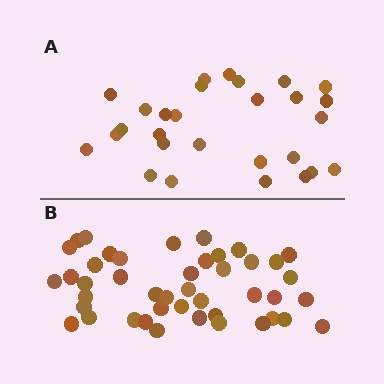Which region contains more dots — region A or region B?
Region B (the bottom region) has more dots.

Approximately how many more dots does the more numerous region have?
Region B has approximately 15 more dots than region A.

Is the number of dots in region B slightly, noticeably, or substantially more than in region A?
Region B has substantially more. The ratio is roughly 1.6 to 1.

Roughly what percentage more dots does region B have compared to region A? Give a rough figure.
About 55% more.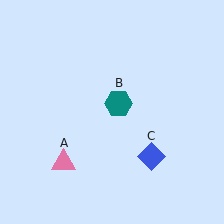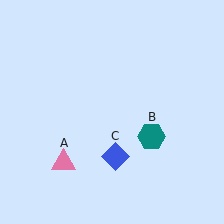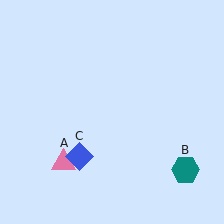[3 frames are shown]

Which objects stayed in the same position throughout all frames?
Pink triangle (object A) remained stationary.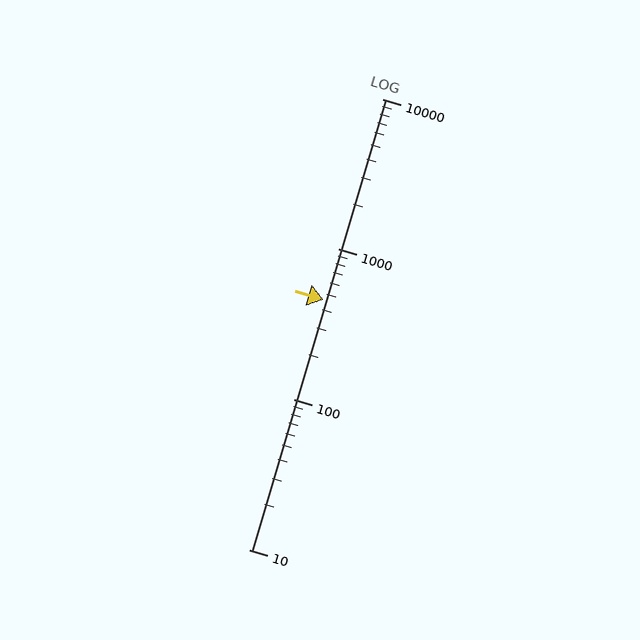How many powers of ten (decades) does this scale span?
The scale spans 3 decades, from 10 to 10000.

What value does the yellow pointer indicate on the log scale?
The pointer indicates approximately 460.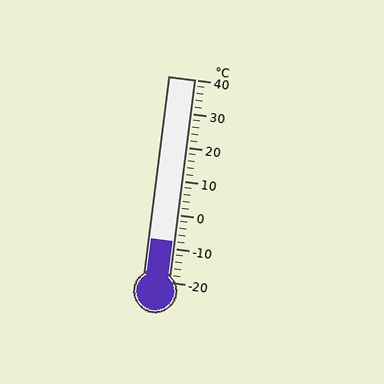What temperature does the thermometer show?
The thermometer shows approximately -8°C.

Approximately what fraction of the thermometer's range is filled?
The thermometer is filled to approximately 20% of its range.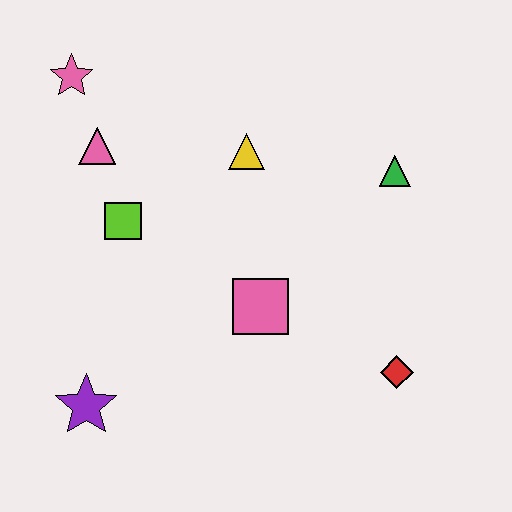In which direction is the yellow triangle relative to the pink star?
The yellow triangle is to the right of the pink star.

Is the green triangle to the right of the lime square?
Yes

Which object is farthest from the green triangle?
The purple star is farthest from the green triangle.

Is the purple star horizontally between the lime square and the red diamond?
No